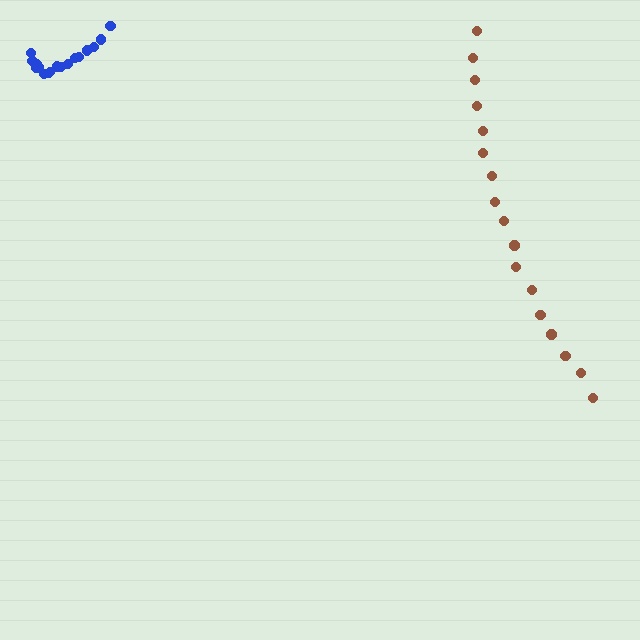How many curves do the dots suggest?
There are 2 distinct paths.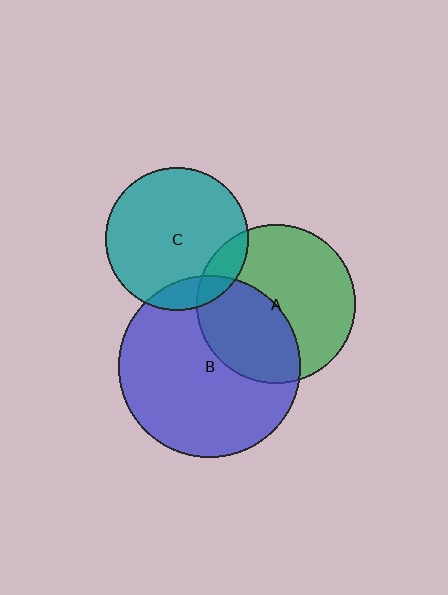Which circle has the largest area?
Circle B (blue).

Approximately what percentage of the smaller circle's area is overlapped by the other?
Approximately 10%.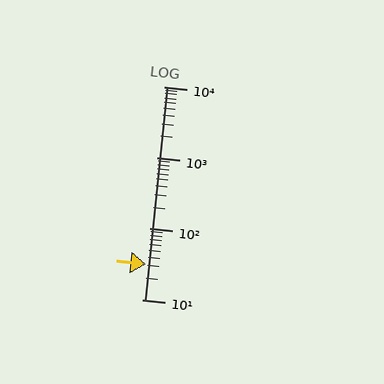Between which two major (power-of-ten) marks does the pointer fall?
The pointer is between 10 and 100.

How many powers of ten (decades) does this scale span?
The scale spans 3 decades, from 10 to 10000.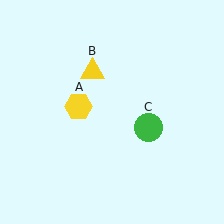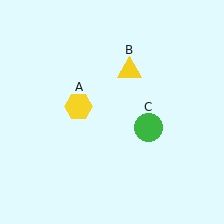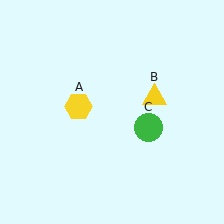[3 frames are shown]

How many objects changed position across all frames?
1 object changed position: yellow triangle (object B).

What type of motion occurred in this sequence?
The yellow triangle (object B) rotated clockwise around the center of the scene.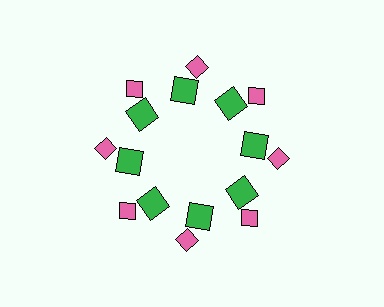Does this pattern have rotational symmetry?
Yes, this pattern has 8-fold rotational symmetry. It looks the same after rotating 45 degrees around the center.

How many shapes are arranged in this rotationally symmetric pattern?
There are 24 shapes, arranged in 8 groups of 3.